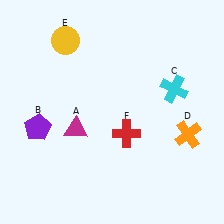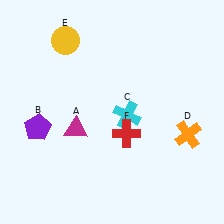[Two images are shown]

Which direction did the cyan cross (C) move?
The cyan cross (C) moved left.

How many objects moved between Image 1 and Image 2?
1 object moved between the two images.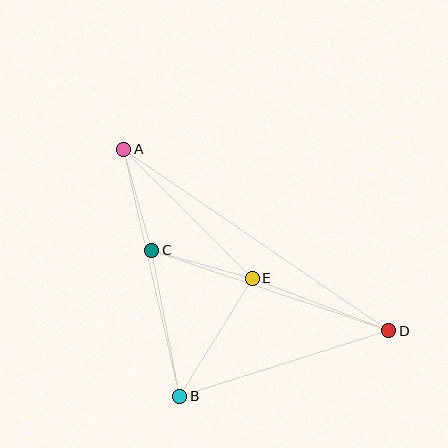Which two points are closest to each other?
Points A and C are closest to each other.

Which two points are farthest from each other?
Points A and D are farthest from each other.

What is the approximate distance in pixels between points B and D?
The distance between B and D is approximately 219 pixels.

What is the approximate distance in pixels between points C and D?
The distance between C and D is approximately 251 pixels.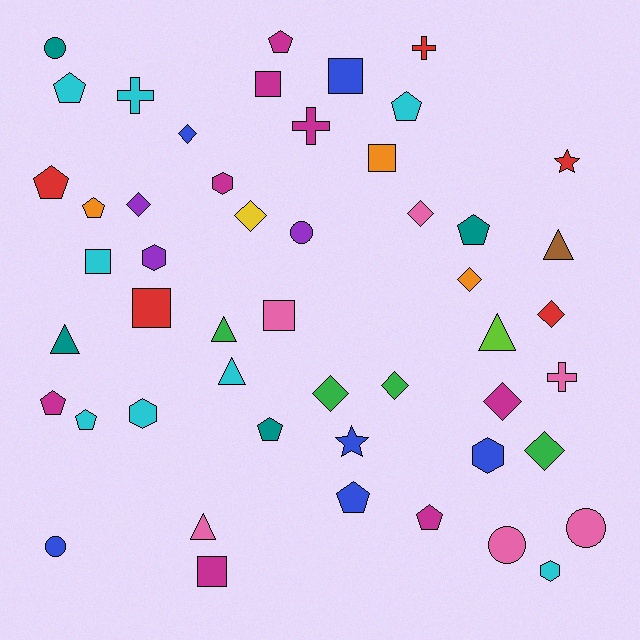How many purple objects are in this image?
There are 3 purple objects.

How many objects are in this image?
There are 50 objects.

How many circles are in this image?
There are 5 circles.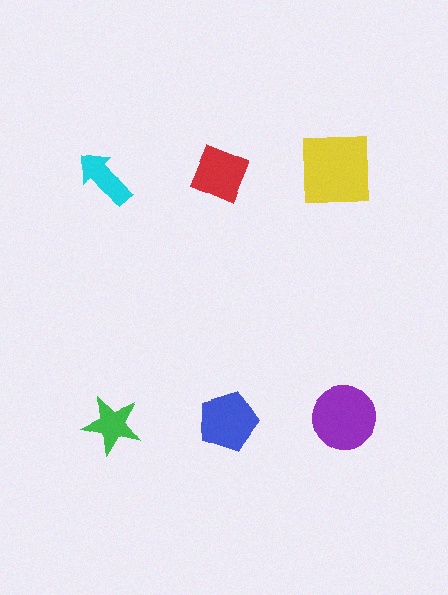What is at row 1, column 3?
A yellow square.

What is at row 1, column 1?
A cyan arrow.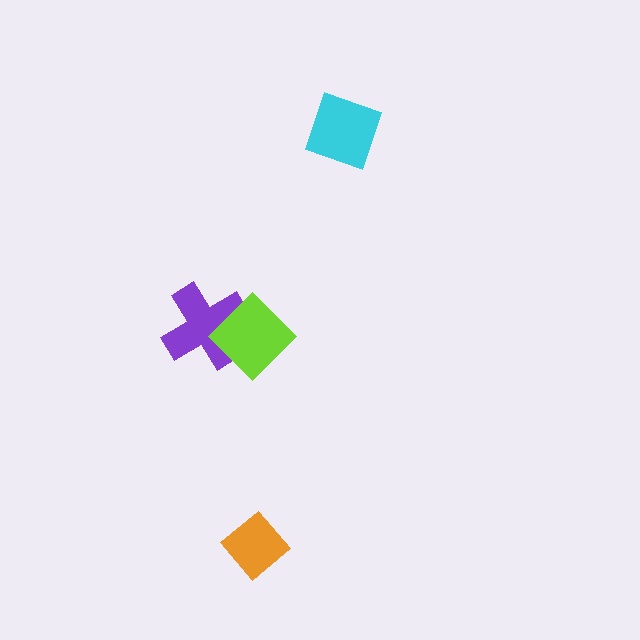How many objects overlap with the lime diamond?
1 object overlaps with the lime diamond.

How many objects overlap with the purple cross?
1 object overlaps with the purple cross.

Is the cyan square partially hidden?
No, no other shape covers it.